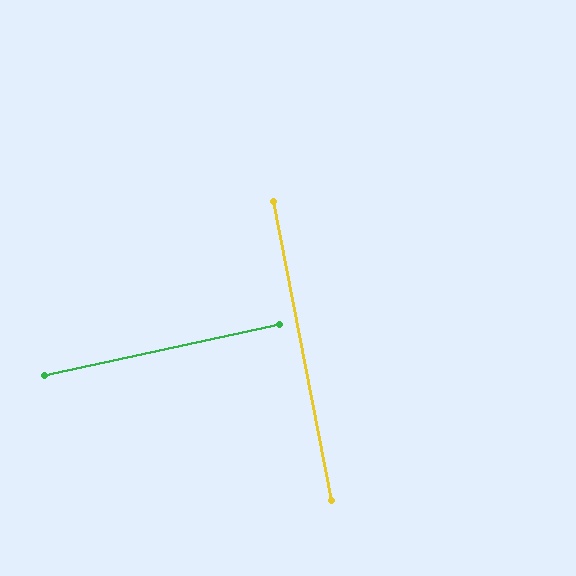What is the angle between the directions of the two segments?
Approximately 89 degrees.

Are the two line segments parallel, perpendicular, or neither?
Perpendicular — they meet at approximately 89°.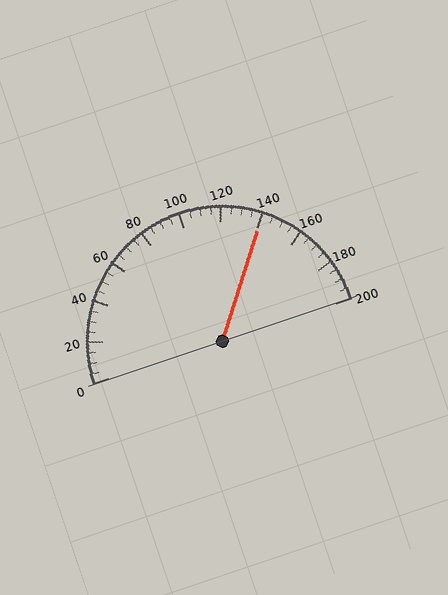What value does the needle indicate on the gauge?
The needle indicates approximately 140.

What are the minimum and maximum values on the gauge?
The gauge ranges from 0 to 200.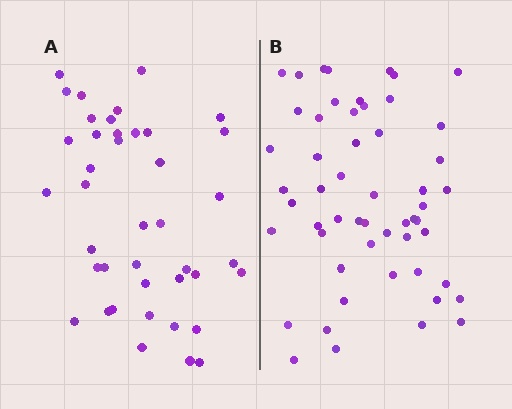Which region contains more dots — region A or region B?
Region B (the right region) has more dots.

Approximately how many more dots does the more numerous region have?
Region B has approximately 15 more dots than region A.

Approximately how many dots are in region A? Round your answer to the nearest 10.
About 40 dots. (The exact count is 41, which rounds to 40.)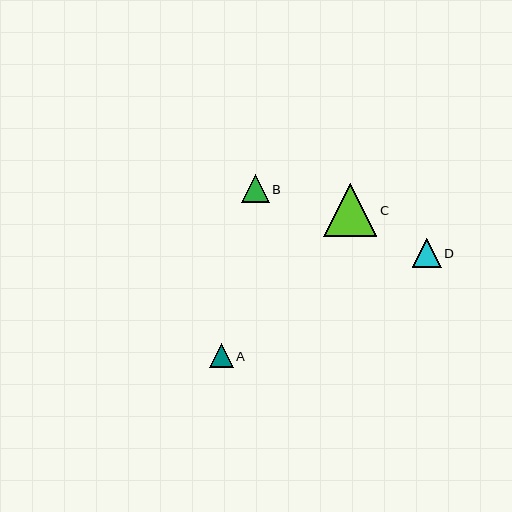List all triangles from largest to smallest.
From largest to smallest: C, D, B, A.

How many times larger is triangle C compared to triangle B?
Triangle C is approximately 1.9 times the size of triangle B.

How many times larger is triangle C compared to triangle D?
Triangle C is approximately 1.8 times the size of triangle D.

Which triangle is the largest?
Triangle C is the largest with a size of approximately 53 pixels.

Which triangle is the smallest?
Triangle A is the smallest with a size of approximately 24 pixels.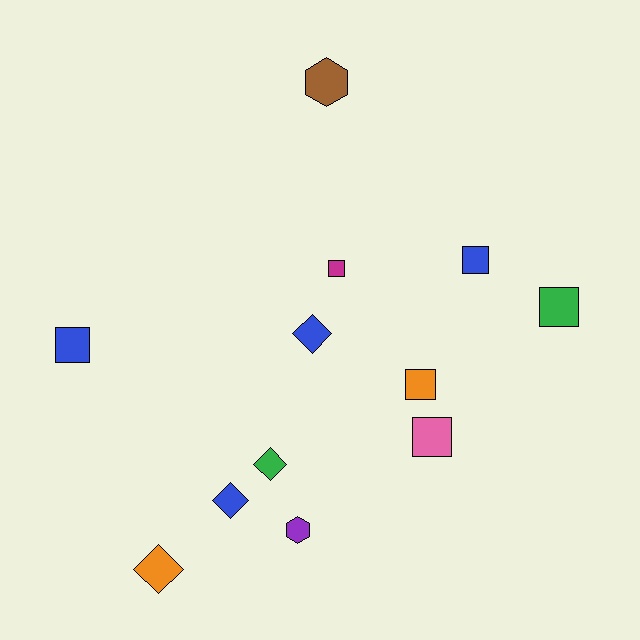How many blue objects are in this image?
There are 4 blue objects.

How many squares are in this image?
There are 6 squares.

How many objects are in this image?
There are 12 objects.